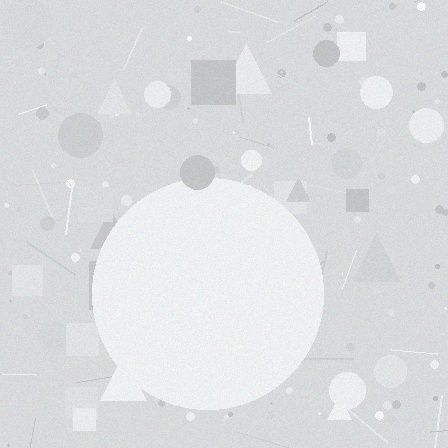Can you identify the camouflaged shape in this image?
The camouflaged shape is a circle.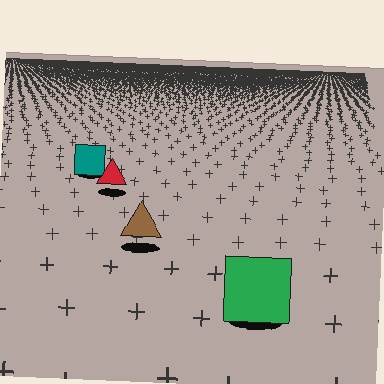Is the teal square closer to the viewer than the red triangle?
No. The red triangle is closer — you can tell from the texture gradient: the ground texture is coarser near it.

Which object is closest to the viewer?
The green square is closest. The texture marks near it are larger and more spread out.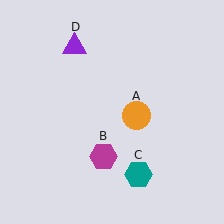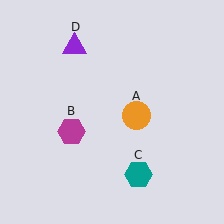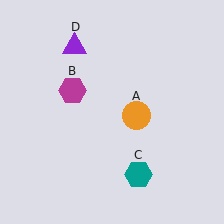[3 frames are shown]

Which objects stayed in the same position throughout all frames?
Orange circle (object A) and teal hexagon (object C) and purple triangle (object D) remained stationary.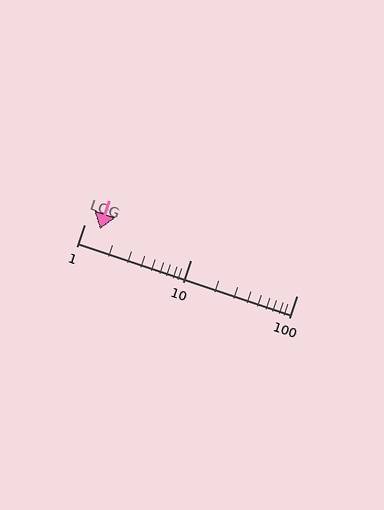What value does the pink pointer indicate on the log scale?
The pointer indicates approximately 1.4.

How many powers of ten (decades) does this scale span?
The scale spans 2 decades, from 1 to 100.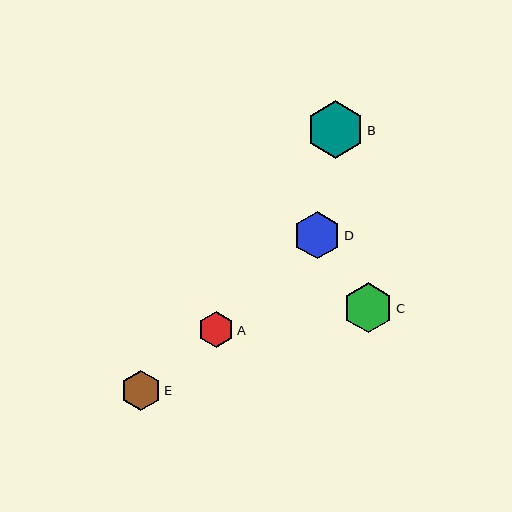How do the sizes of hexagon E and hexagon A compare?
Hexagon E and hexagon A are approximately the same size.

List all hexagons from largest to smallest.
From largest to smallest: B, C, D, E, A.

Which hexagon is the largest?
Hexagon B is the largest with a size of approximately 57 pixels.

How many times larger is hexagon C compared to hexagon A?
Hexagon C is approximately 1.4 times the size of hexagon A.